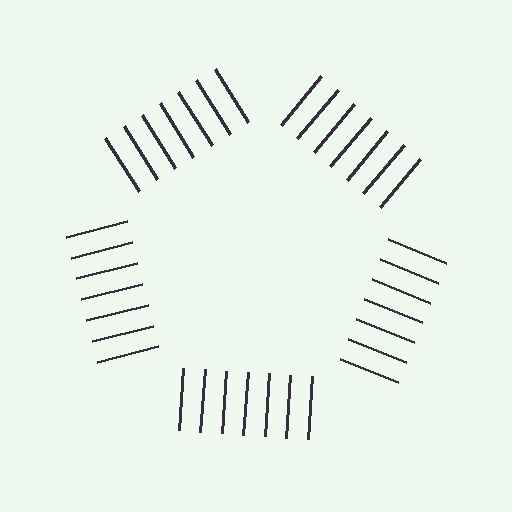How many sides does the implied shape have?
5 sides — the line-ends trace a pentagon.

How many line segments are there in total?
35 — 7 along each of the 5 edges.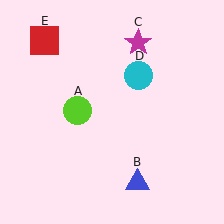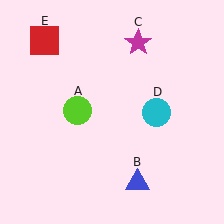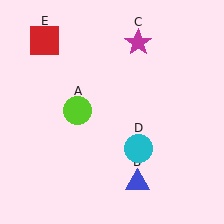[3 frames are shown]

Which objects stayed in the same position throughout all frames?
Lime circle (object A) and blue triangle (object B) and magenta star (object C) and red square (object E) remained stationary.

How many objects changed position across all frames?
1 object changed position: cyan circle (object D).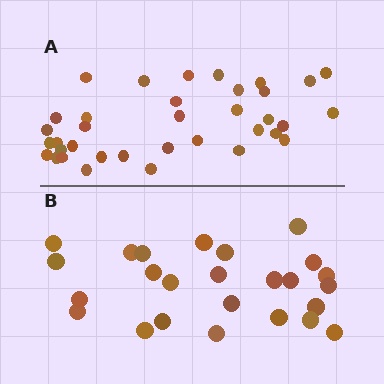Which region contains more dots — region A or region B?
Region A (the top region) has more dots.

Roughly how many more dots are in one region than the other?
Region A has roughly 12 or so more dots than region B.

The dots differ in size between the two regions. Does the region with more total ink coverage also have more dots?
No. Region B has more total ink coverage because its dots are larger, but region A actually contains more individual dots. Total area can be misleading — the number of items is what matters here.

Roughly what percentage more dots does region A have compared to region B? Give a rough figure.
About 45% more.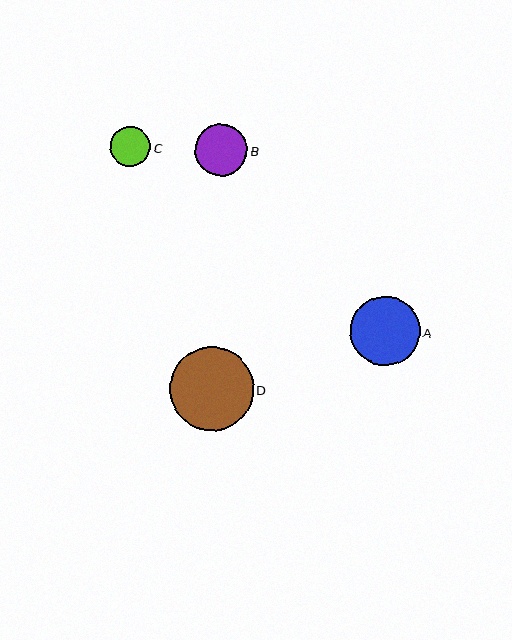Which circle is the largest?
Circle D is the largest with a size of approximately 84 pixels.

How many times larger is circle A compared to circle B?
Circle A is approximately 1.3 times the size of circle B.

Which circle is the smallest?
Circle C is the smallest with a size of approximately 40 pixels.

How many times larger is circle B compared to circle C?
Circle B is approximately 1.3 times the size of circle C.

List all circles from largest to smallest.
From largest to smallest: D, A, B, C.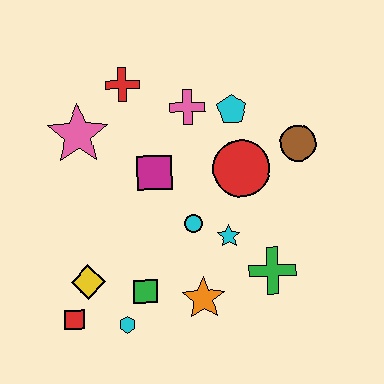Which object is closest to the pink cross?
The cyan pentagon is closest to the pink cross.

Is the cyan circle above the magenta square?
No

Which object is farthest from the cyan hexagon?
The brown circle is farthest from the cyan hexagon.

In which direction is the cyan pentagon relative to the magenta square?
The cyan pentagon is to the right of the magenta square.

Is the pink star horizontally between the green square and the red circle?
No